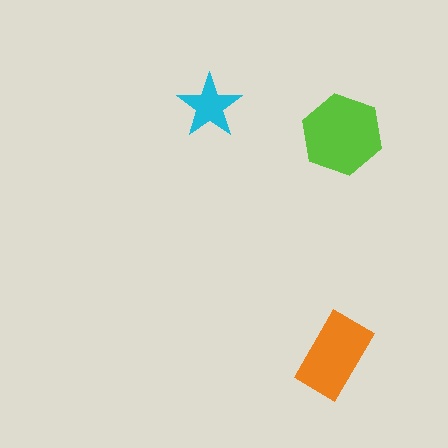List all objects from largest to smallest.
The lime hexagon, the orange rectangle, the cyan star.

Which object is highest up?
The cyan star is topmost.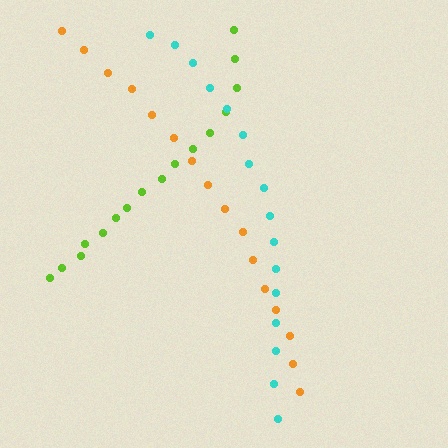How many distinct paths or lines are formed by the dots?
There are 3 distinct paths.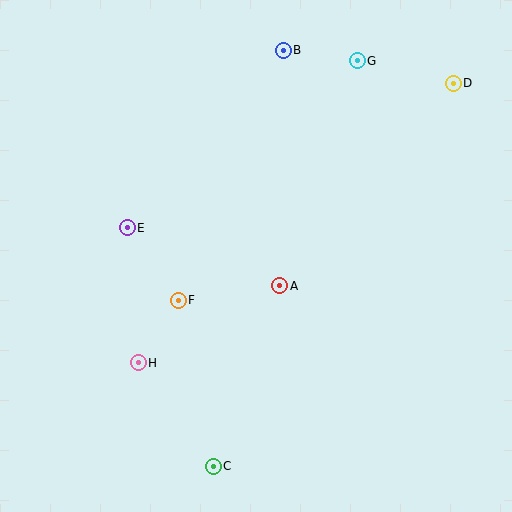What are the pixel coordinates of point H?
Point H is at (138, 363).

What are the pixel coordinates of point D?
Point D is at (453, 83).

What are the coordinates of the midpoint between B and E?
The midpoint between B and E is at (205, 139).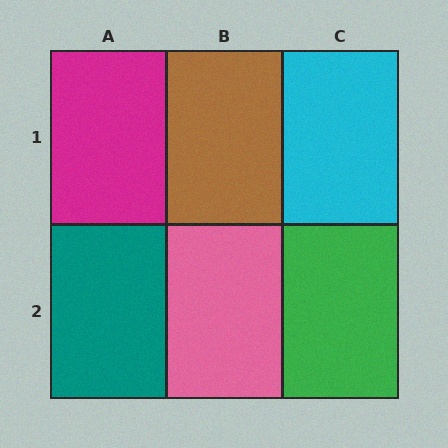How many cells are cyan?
1 cell is cyan.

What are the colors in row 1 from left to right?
Magenta, brown, cyan.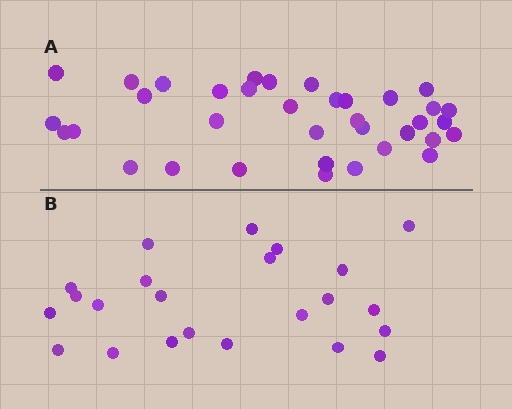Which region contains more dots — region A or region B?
Region A (the top region) has more dots.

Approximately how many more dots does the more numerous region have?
Region A has approximately 15 more dots than region B.